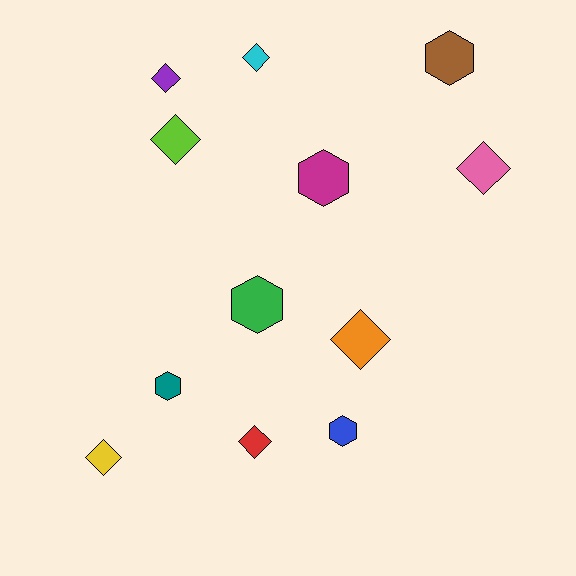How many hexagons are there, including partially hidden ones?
There are 5 hexagons.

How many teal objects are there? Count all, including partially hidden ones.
There is 1 teal object.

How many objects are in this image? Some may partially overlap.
There are 12 objects.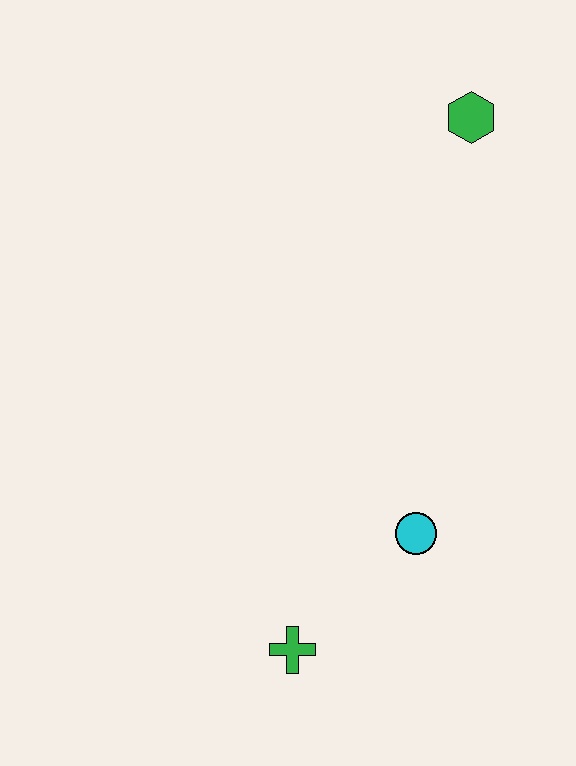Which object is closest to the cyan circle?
The green cross is closest to the cyan circle.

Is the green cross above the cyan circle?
No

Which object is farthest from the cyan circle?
The green hexagon is farthest from the cyan circle.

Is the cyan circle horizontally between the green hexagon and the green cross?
Yes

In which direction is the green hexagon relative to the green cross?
The green hexagon is above the green cross.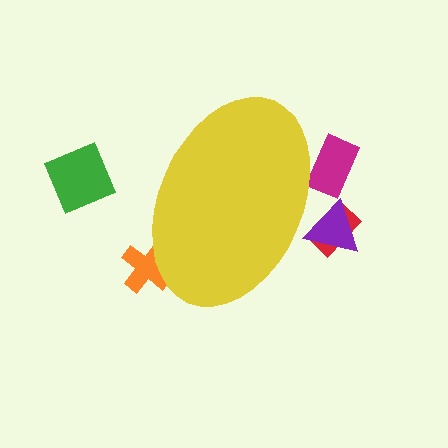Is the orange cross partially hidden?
Yes, the orange cross is partially hidden behind the yellow ellipse.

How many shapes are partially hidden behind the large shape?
4 shapes are partially hidden.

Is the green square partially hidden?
No, the green square is fully visible.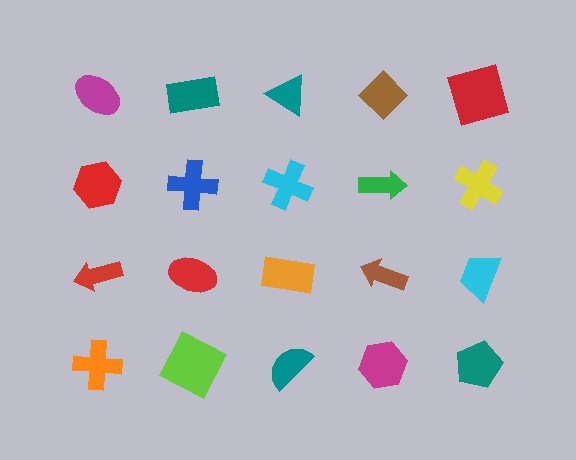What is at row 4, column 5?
A teal pentagon.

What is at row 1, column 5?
A red square.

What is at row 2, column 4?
A green arrow.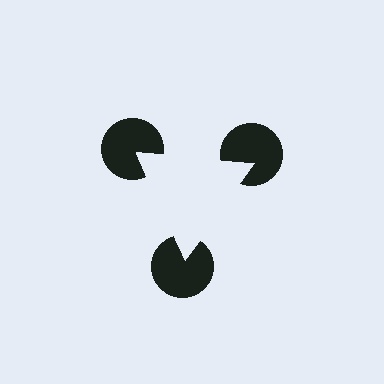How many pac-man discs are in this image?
There are 3 — one at each vertex of the illusory triangle.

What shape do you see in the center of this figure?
An illusory triangle — its edges are inferred from the aligned wedge cuts in the pac-man discs, not physically drawn.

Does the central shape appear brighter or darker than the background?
It typically appears slightly brighter than the background, even though no actual brightness change is drawn.